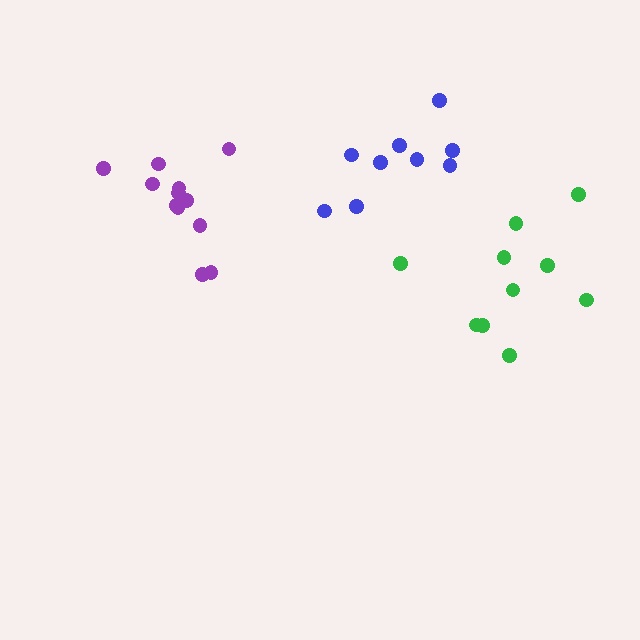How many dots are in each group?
Group 1: 12 dots, Group 2: 9 dots, Group 3: 10 dots (31 total).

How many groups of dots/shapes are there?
There are 3 groups.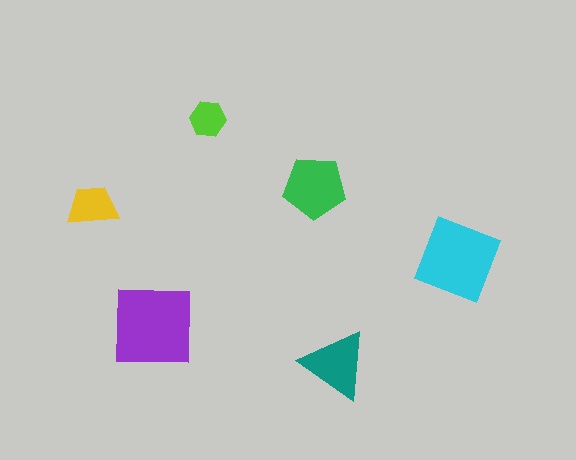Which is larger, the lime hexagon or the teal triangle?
The teal triangle.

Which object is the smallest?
The lime hexagon.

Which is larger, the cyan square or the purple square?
The purple square.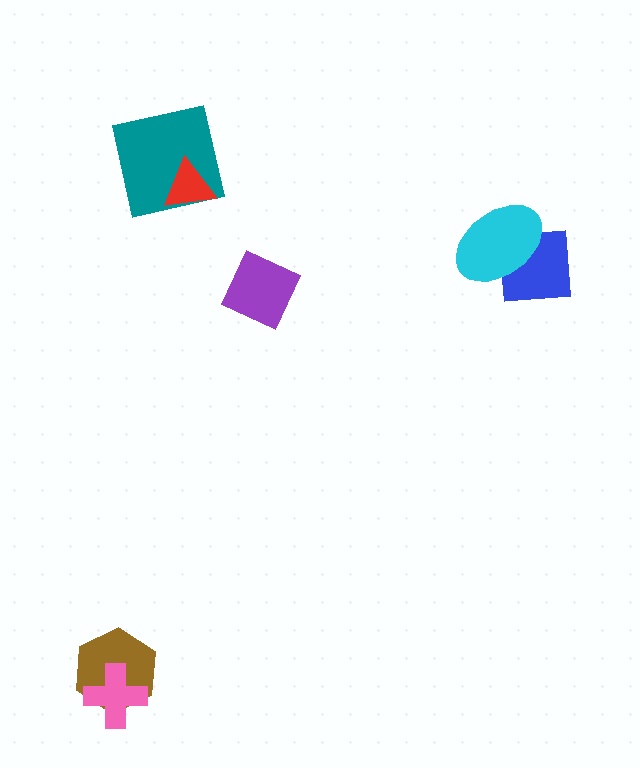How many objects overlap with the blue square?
1 object overlaps with the blue square.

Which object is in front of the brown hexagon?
The pink cross is in front of the brown hexagon.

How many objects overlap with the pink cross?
1 object overlaps with the pink cross.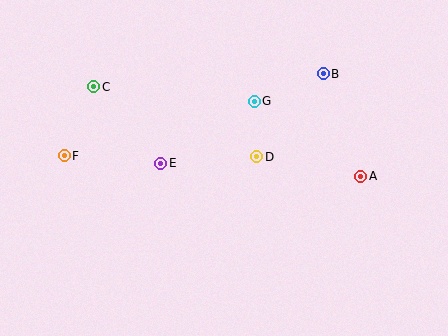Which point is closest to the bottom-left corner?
Point F is closest to the bottom-left corner.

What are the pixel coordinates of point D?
Point D is at (257, 157).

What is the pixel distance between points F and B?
The distance between F and B is 272 pixels.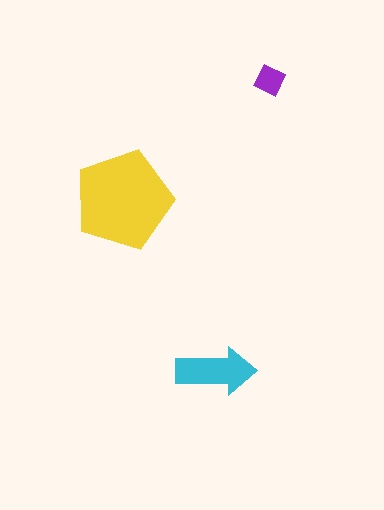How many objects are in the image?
There are 3 objects in the image.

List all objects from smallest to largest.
The purple diamond, the cyan arrow, the yellow pentagon.